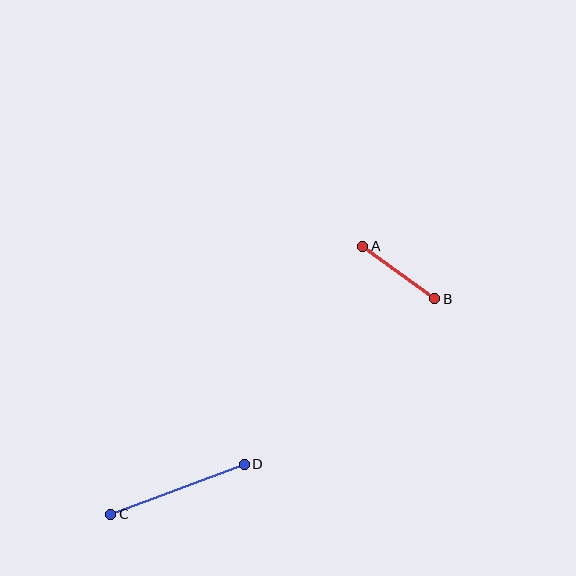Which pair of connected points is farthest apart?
Points C and D are farthest apart.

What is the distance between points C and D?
The distance is approximately 143 pixels.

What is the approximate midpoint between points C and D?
The midpoint is at approximately (177, 489) pixels.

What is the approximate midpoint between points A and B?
The midpoint is at approximately (399, 272) pixels.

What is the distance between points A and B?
The distance is approximately 89 pixels.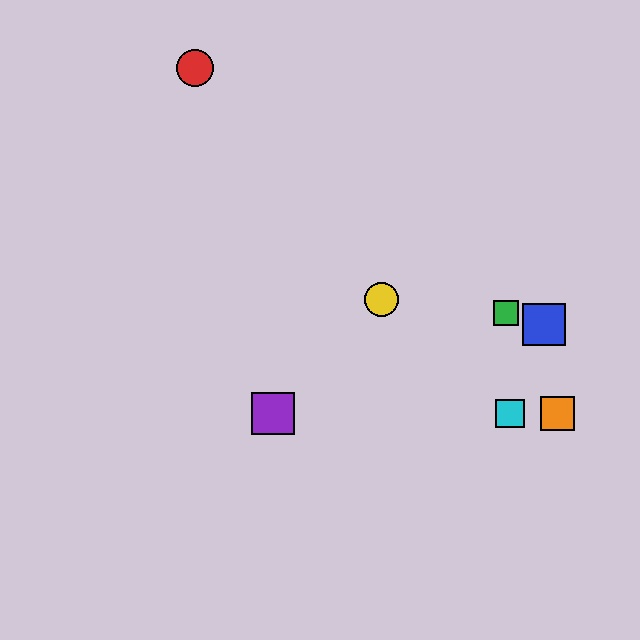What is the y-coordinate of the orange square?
The orange square is at y≈414.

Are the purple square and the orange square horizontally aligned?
Yes, both are at y≈414.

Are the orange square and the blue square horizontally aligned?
No, the orange square is at y≈414 and the blue square is at y≈325.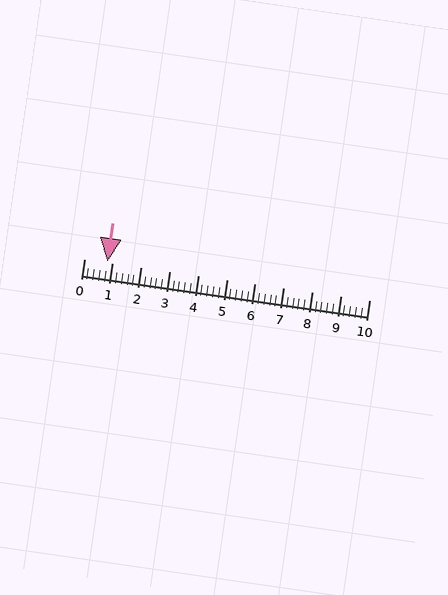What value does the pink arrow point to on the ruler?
The pink arrow points to approximately 0.8.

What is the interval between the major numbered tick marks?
The major tick marks are spaced 1 units apart.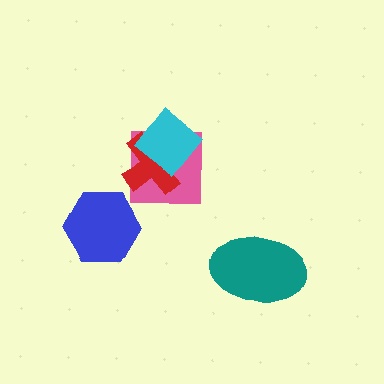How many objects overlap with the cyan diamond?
2 objects overlap with the cyan diamond.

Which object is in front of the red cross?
The cyan diamond is in front of the red cross.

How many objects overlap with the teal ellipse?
0 objects overlap with the teal ellipse.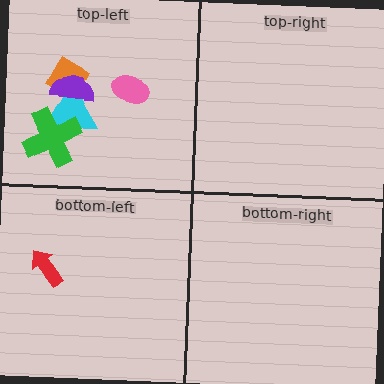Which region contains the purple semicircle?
The top-left region.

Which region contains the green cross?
The top-left region.